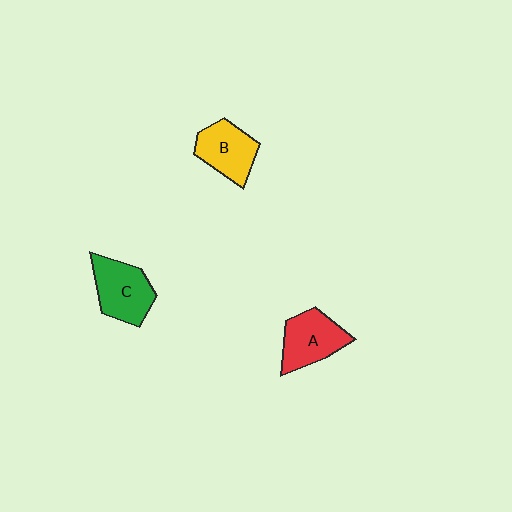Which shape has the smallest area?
Shape B (yellow).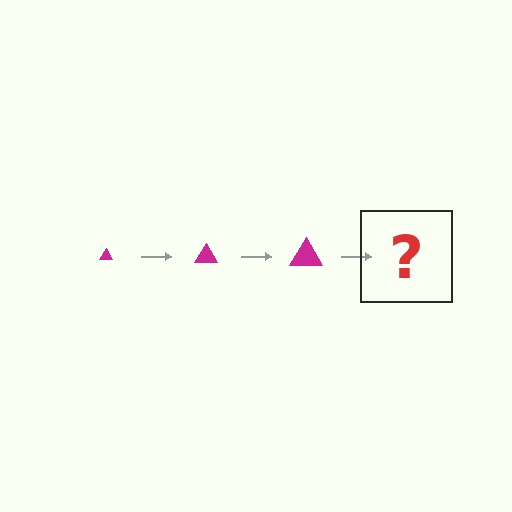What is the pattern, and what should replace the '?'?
The pattern is that the triangle gets progressively larger each step. The '?' should be a magenta triangle, larger than the previous one.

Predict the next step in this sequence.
The next step is a magenta triangle, larger than the previous one.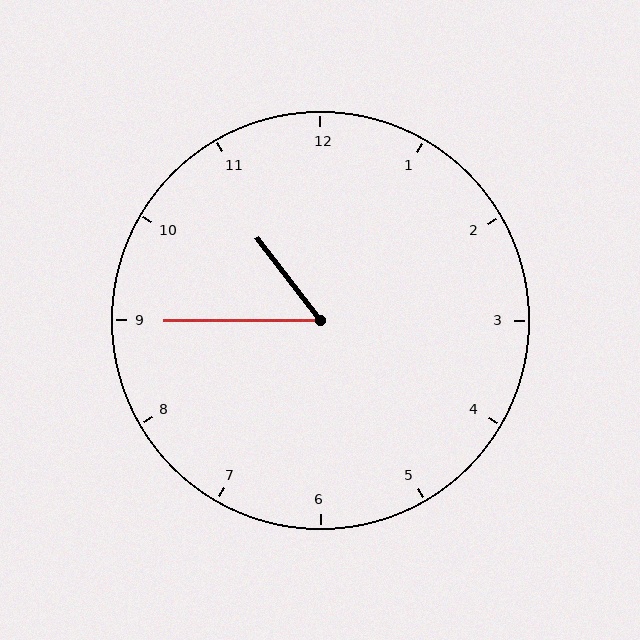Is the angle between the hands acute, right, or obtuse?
It is acute.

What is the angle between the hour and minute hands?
Approximately 52 degrees.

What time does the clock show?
10:45.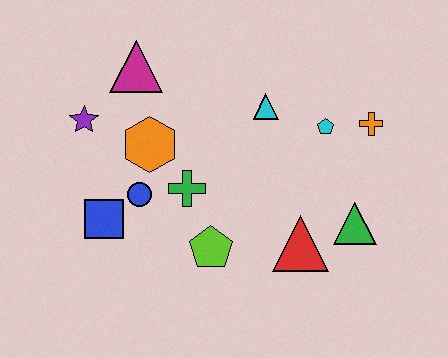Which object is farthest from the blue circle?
The orange cross is farthest from the blue circle.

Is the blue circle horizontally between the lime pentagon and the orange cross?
No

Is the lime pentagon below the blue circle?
Yes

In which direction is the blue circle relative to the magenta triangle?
The blue circle is below the magenta triangle.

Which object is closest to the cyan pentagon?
The orange cross is closest to the cyan pentagon.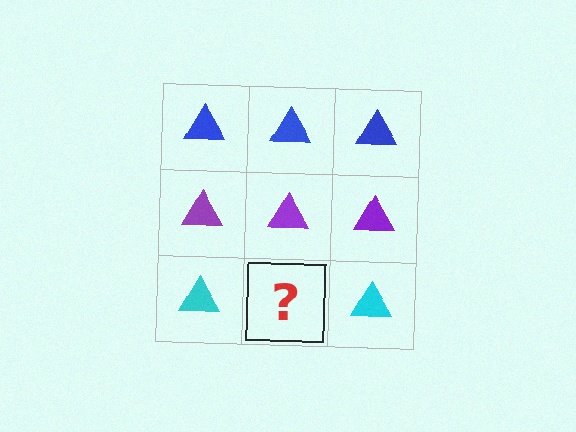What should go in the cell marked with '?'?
The missing cell should contain a cyan triangle.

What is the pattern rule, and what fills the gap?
The rule is that each row has a consistent color. The gap should be filled with a cyan triangle.